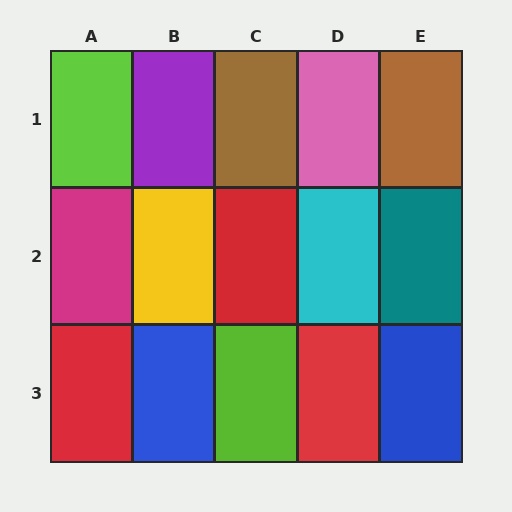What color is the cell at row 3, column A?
Red.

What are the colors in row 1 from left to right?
Lime, purple, brown, pink, brown.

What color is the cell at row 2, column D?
Cyan.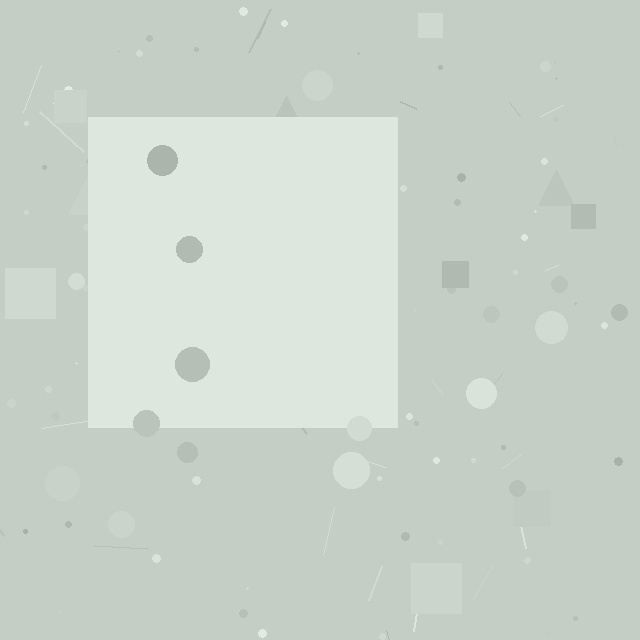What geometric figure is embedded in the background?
A square is embedded in the background.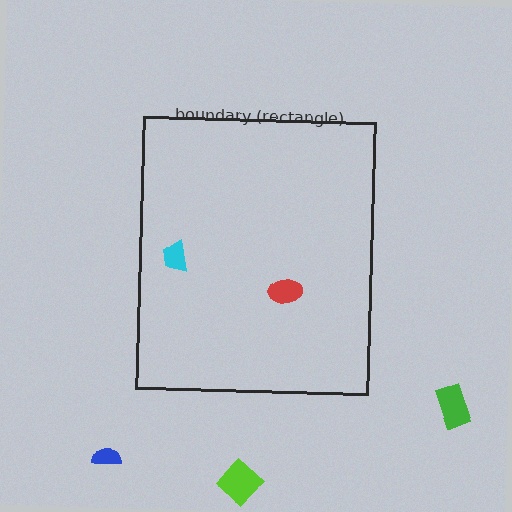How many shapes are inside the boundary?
2 inside, 3 outside.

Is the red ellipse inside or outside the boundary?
Inside.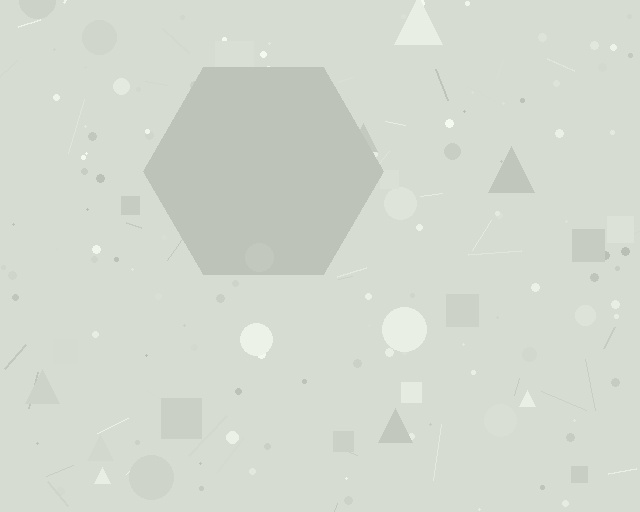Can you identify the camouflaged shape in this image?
The camouflaged shape is a hexagon.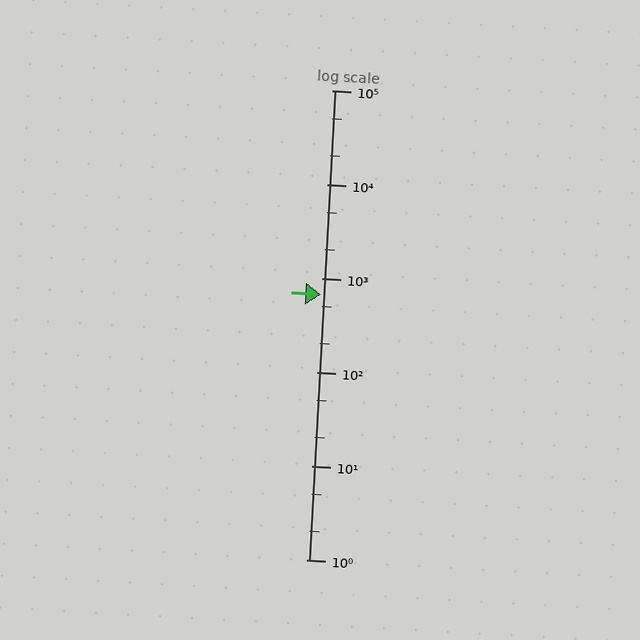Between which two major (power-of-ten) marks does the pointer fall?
The pointer is between 100 and 1000.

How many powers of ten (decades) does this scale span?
The scale spans 5 decades, from 1 to 100000.